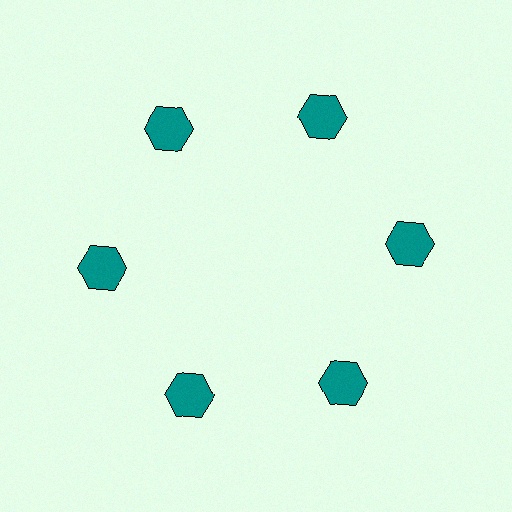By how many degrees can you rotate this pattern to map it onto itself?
The pattern maps onto itself every 60 degrees of rotation.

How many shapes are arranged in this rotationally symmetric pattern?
There are 6 shapes, arranged in 6 groups of 1.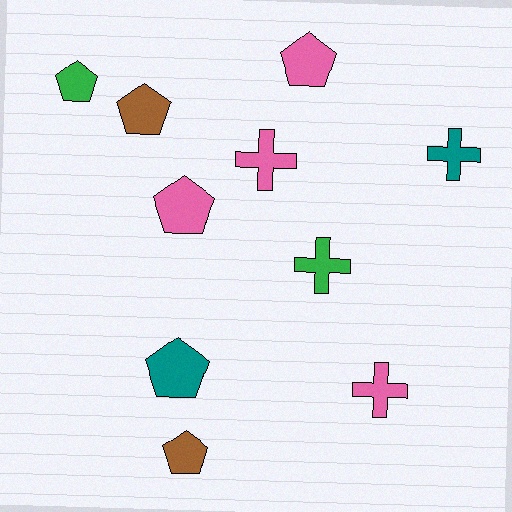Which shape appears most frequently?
Pentagon, with 6 objects.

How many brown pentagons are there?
There are 2 brown pentagons.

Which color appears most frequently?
Pink, with 4 objects.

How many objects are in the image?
There are 10 objects.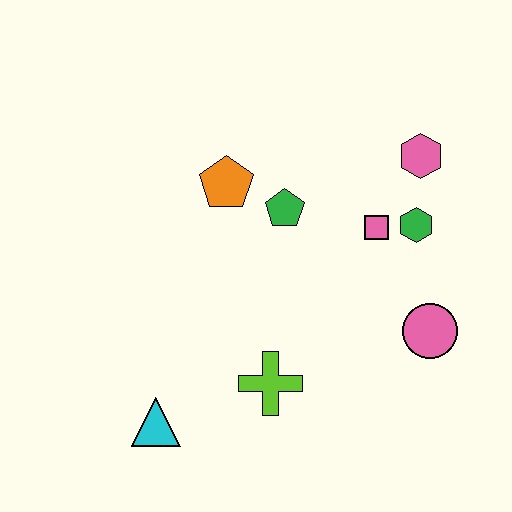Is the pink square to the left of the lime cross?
No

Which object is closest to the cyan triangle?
The lime cross is closest to the cyan triangle.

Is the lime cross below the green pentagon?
Yes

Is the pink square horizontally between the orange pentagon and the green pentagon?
No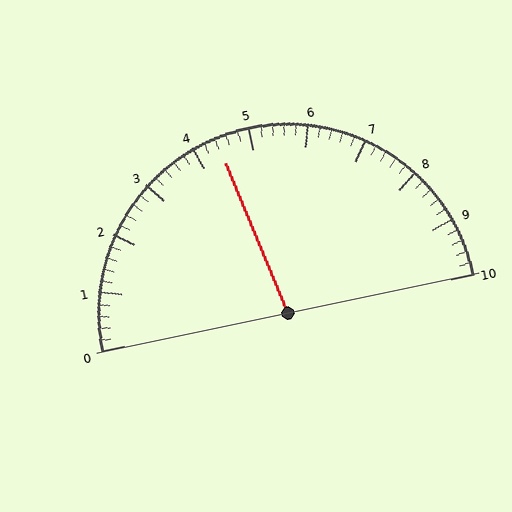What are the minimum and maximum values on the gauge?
The gauge ranges from 0 to 10.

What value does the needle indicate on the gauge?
The needle indicates approximately 4.4.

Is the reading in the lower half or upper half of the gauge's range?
The reading is in the lower half of the range (0 to 10).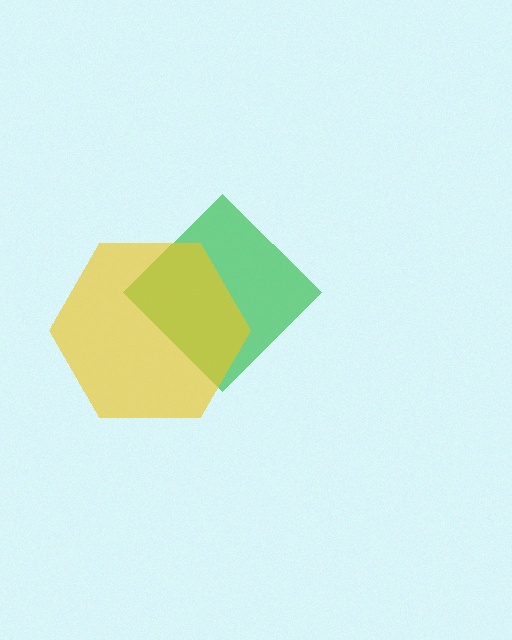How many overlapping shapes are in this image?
There are 2 overlapping shapes in the image.